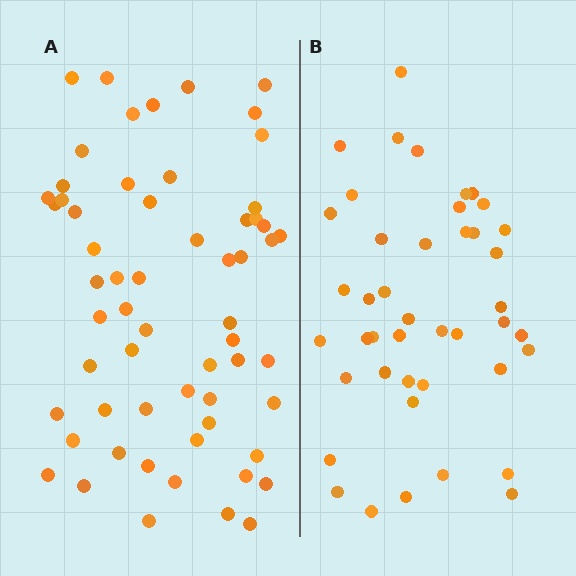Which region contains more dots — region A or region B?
Region A (the left region) has more dots.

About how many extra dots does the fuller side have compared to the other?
Region A has approximately 15 more dots than region B.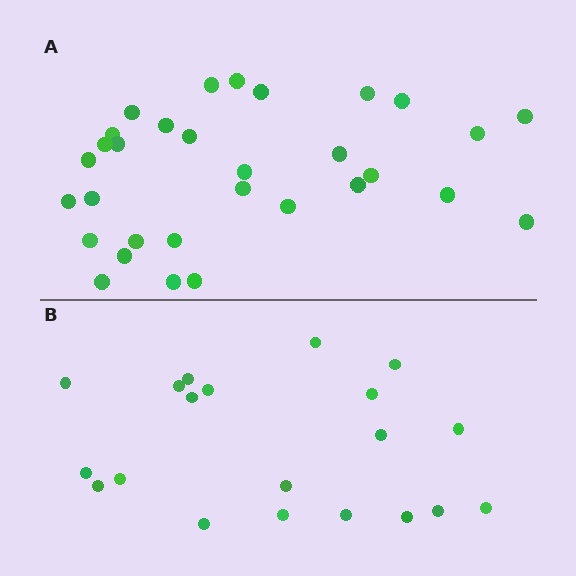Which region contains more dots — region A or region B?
Region A (the top region) has more dots.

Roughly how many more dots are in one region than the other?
Region A has roughly 12 or so more dots than region B.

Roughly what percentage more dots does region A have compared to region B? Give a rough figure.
About 55% more.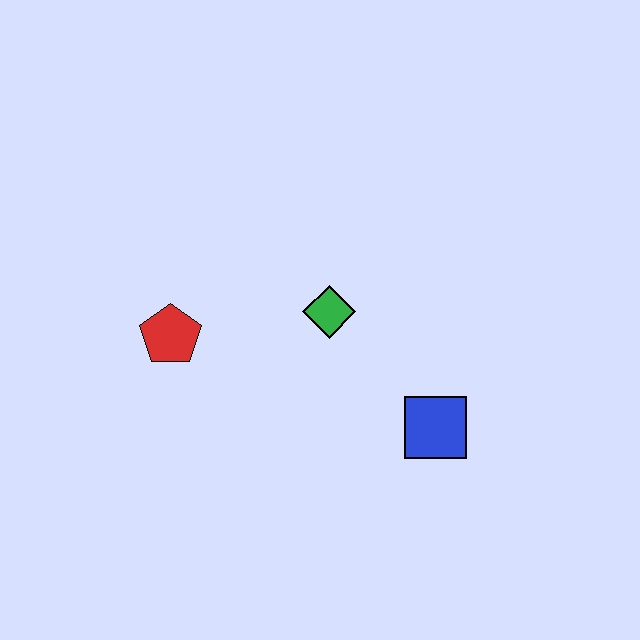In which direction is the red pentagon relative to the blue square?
The red pentagon is to the left of the blue square.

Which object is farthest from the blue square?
The red pentagon is farthest from the blue square.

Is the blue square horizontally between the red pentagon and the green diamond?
No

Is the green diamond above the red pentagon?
Yes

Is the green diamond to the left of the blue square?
Yes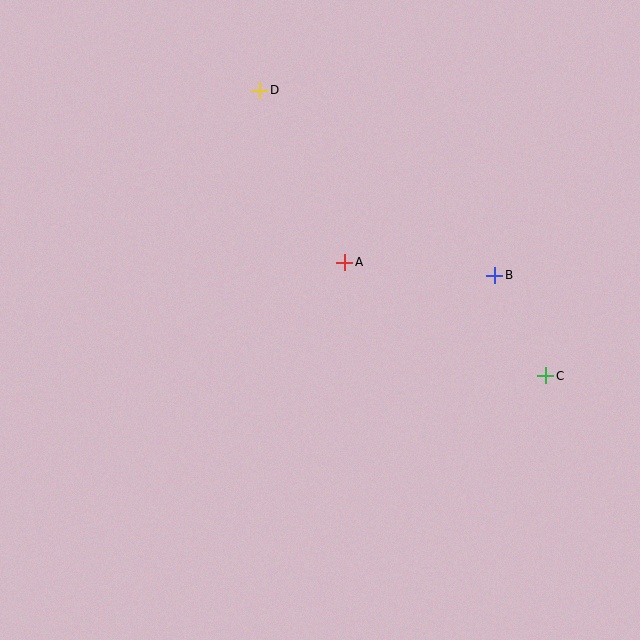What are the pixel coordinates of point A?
Point A is at (345, 262).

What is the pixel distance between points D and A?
The distance between D and A is 192 pixels.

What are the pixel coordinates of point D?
Point D is at (260, 90).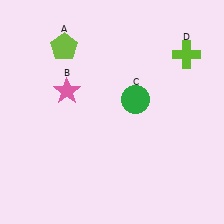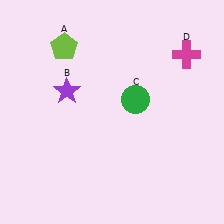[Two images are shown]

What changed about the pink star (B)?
In Image 1, B is pink. In Image 2, it changed to purple.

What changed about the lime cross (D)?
In Image 1, D is lime. In Image 2, it changed to magenta.